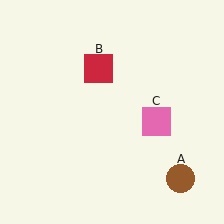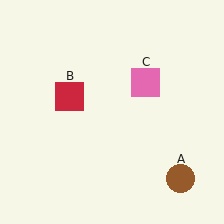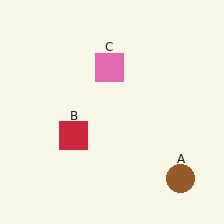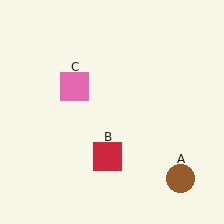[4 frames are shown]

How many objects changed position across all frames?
2 objects changed position: red square (object B), pink square (object C).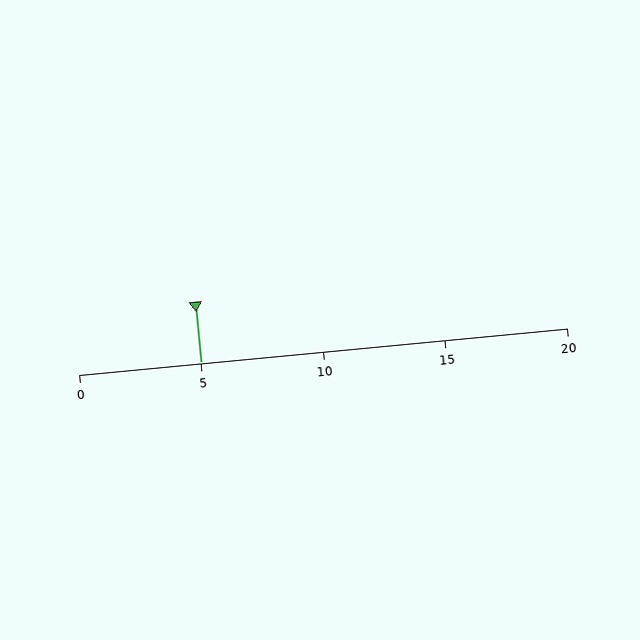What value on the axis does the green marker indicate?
The marker indicates approximately 5.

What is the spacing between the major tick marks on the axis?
The major ticks are spaced 5 apart.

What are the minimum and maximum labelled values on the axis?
The axis runs from 0 to 20.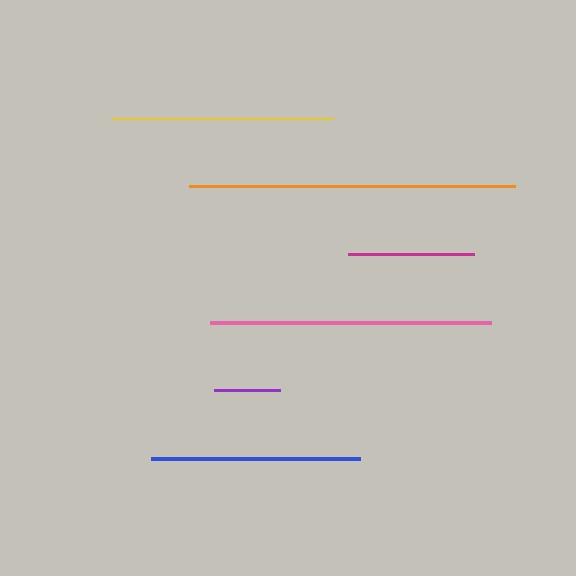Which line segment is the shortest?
The purple line is the shortest at approximately 65 pixels.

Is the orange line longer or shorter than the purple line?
The orange line is longer than the purple line.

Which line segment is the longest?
The orange line is the longest at approximately 326 pixels.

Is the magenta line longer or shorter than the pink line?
The pink line is longer than the magenta line.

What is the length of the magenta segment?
The magenta segment is approximately 126 pixels long.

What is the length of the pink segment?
The pink segment is approximately 281 pixels long.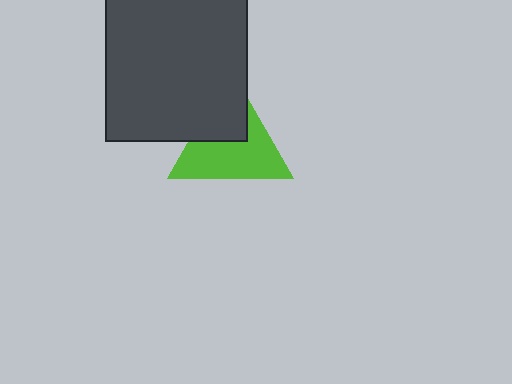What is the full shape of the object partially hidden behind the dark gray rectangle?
The partially hidden object is a lime triangle.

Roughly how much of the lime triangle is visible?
About half of it is visible (roughly 64%).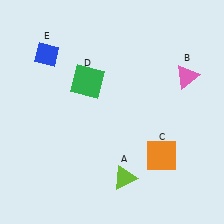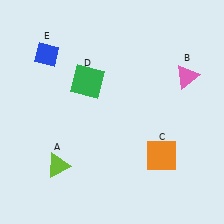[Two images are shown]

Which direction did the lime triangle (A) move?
The lime triangle (A) moved left.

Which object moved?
The lime triangle (A) moved left.